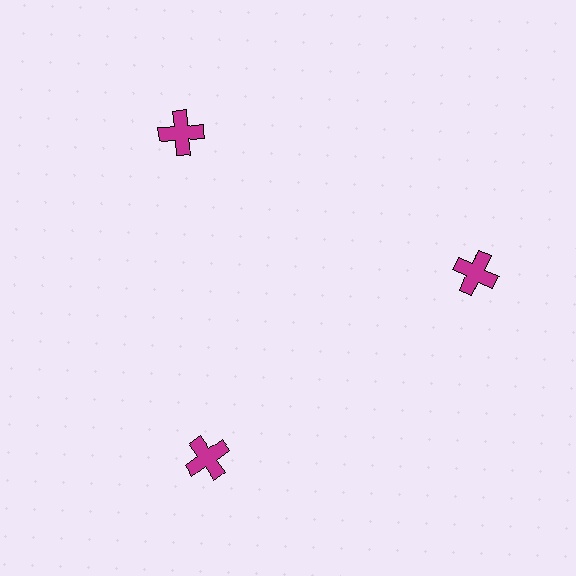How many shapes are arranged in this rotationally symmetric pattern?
There are 3 shapes, arranged in 3 groups of 1.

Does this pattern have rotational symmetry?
Yes, this pattern has 3-fold rotational symmetry. It looks the same after rotating 120 degrees around the center.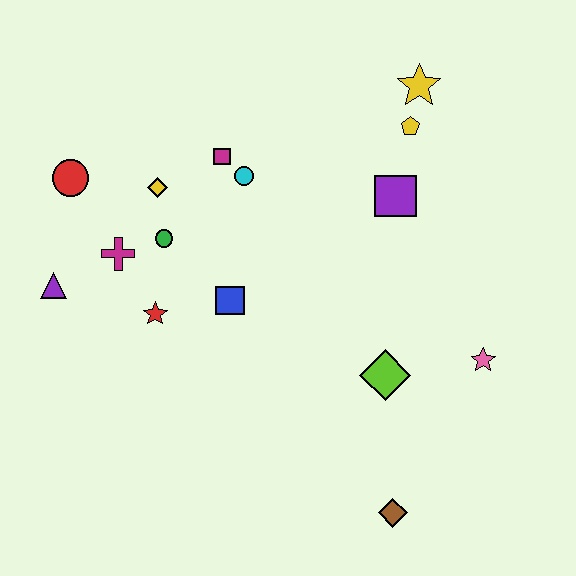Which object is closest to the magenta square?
The cyan circle is closest to the magenta square.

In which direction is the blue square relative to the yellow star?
The blue square is below the yellow star.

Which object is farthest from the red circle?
The brown diamond is farthest from the red circle.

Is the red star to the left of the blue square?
Yes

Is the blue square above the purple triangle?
No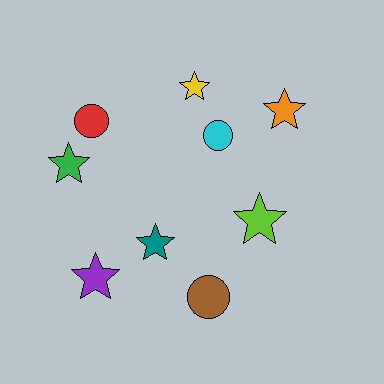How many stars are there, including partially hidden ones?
There are 6 stars.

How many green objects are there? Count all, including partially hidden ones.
There is 1 green object.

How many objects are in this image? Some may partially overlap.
There are 9 objects.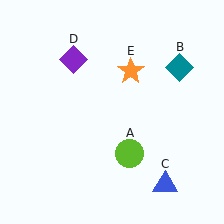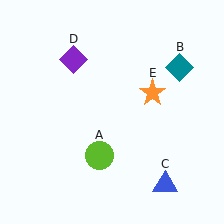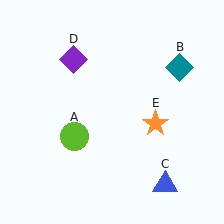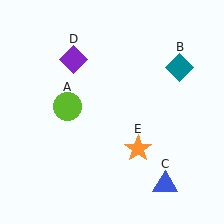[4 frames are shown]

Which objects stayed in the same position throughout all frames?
Teal diamond (object B) and blue triangle (object C) and purple diamond (object D) remained stationary.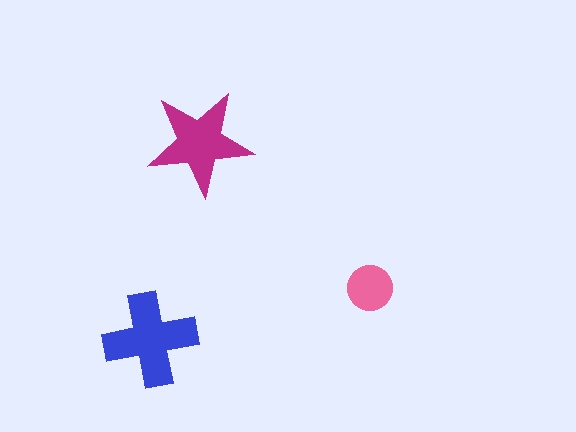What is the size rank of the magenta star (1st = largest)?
2nd.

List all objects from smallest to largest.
The pink circle, the magenta star, the blue cross.